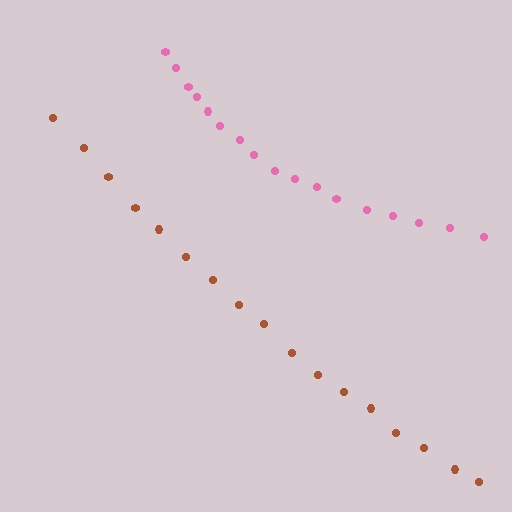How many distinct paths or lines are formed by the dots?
There are 2 distinct paths.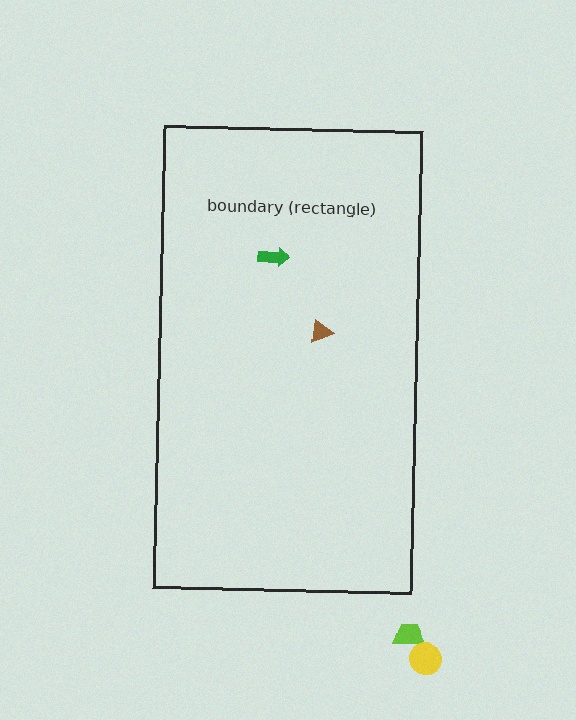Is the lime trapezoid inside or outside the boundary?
Outside.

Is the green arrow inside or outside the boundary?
Inside.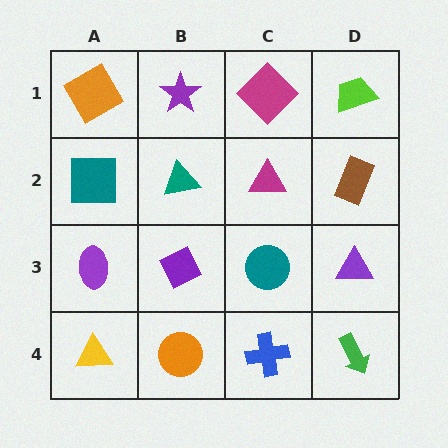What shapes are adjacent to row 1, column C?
A magenta triangle (row 2, column C), a purple star (row 1, column B), a lime trapezoid (row 1, column D).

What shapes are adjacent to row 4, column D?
A purple triangle (row 3, column D), a blue cross (row 4, column C).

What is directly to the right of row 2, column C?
A brown rectangle.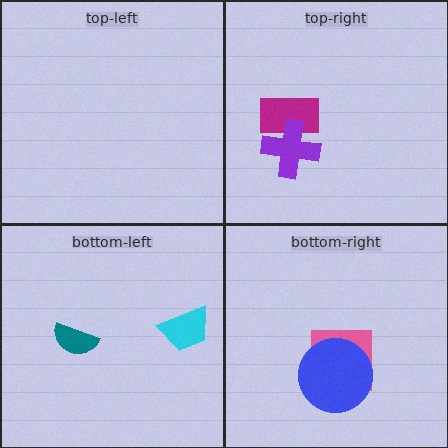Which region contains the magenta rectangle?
The top-right region.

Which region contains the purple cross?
The top-right region.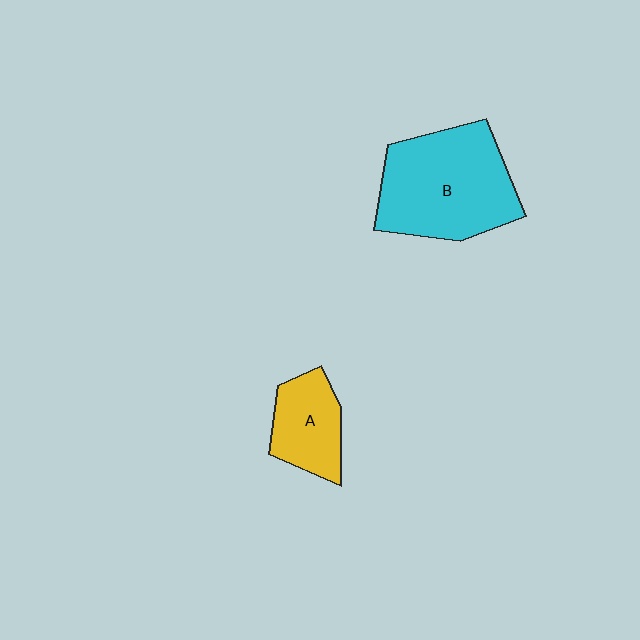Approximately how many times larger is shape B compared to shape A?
Approximately 2.1 times.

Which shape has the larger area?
Shape B (cyan).